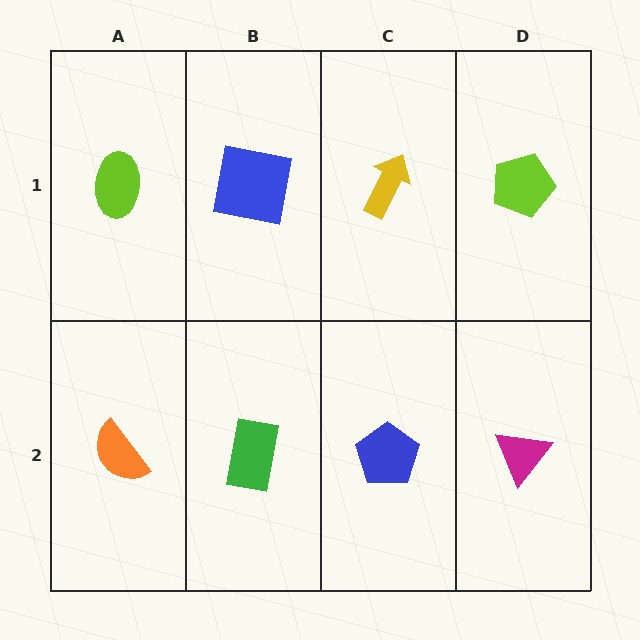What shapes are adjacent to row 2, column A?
A lime ellipse (row 1, column A), a green rectangle (row 2, column B).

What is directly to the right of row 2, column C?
A magenta triangle.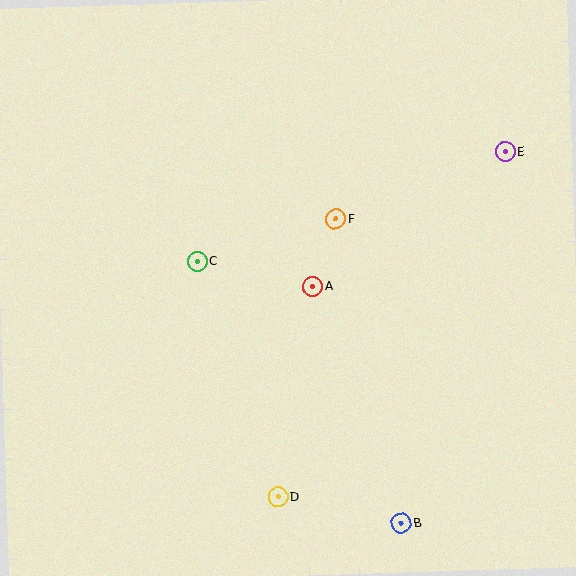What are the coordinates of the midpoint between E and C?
The midpoint between E and C is at (351, 207).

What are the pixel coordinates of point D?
Point D is at (278, 497).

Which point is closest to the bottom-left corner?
Point D is closest to the bottom-left corner.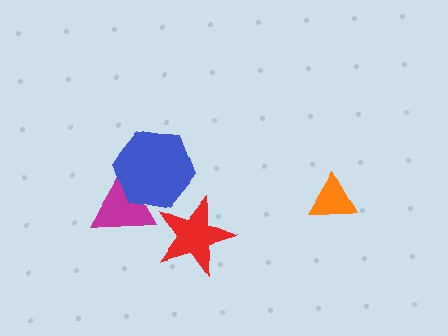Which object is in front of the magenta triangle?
The blue hexagon is in front of the magenta triangle.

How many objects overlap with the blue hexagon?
1 object overlaps with the blue hexagon.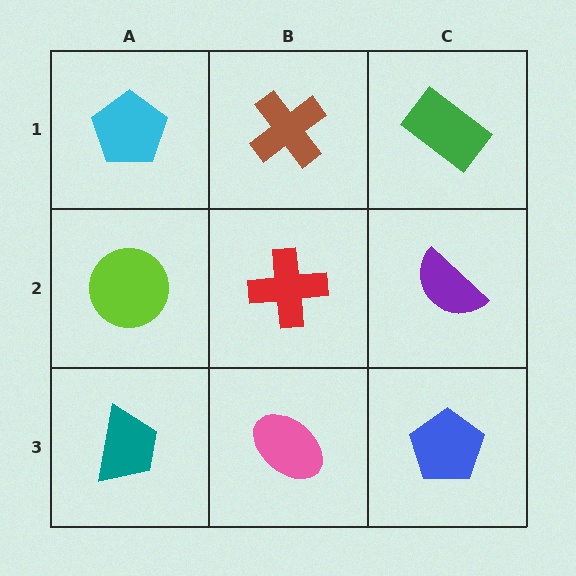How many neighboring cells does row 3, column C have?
2.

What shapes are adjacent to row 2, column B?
A brown cross (row 1, column B), a pink ellipse (row 3, column B), a lime circle (row 2, column A), a purple semicircle (row 2, column C).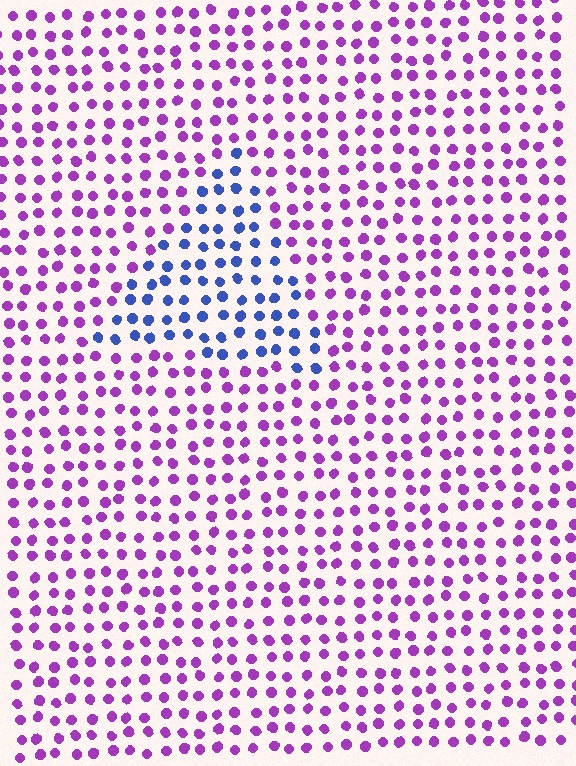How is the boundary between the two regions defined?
The boundary is defined purely by a slight shift in hue (about 62 degrees). Spacing, size, and orientation are identical on both sides.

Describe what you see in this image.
The image is filled with small purple elements in a uniform arrangement. A triangle-shaped region is visible where the elements are tinted to a slightly different hue, forming a subtle color boundary.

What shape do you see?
I see a triangle.